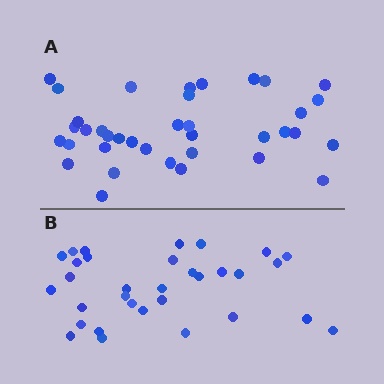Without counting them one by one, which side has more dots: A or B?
Region A (the top region) has more dots.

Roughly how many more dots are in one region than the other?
Region A has about 5 more dots than region B.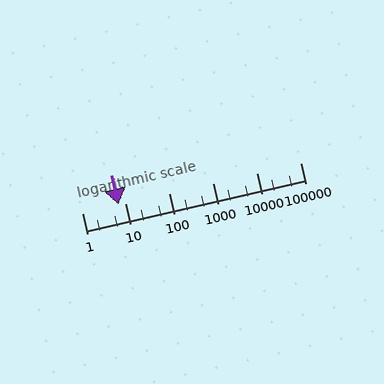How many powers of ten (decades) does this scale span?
The scale spans 5 decades, from 1 to 100000.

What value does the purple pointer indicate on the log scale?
The pointer indicates approximately 6.9.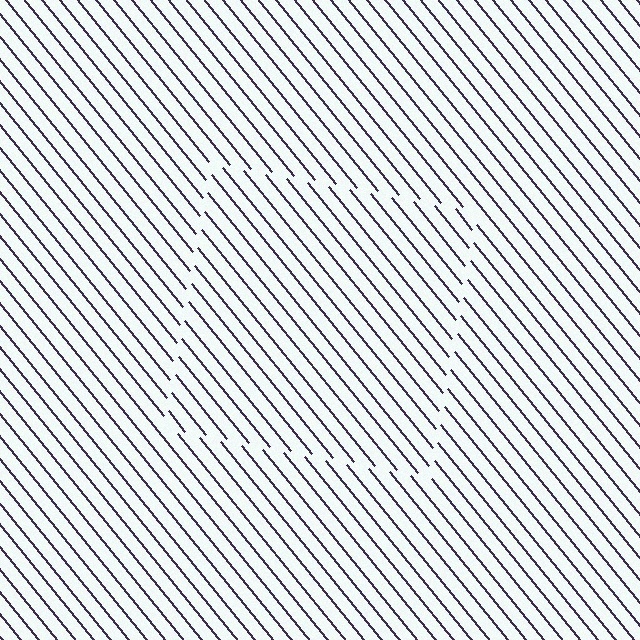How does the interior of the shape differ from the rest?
The interior of the shape contains the same grating, shifted by half a period — the contour is defined by the phase discontinuity where line-ends from the inner and outer gratings abut.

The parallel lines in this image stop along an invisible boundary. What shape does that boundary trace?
An illusory square. The interior of the shape contains the same grating, shifted by half a period — the contour is defined by the phase discontinuity where line-ends from the inner and outer gratings abut.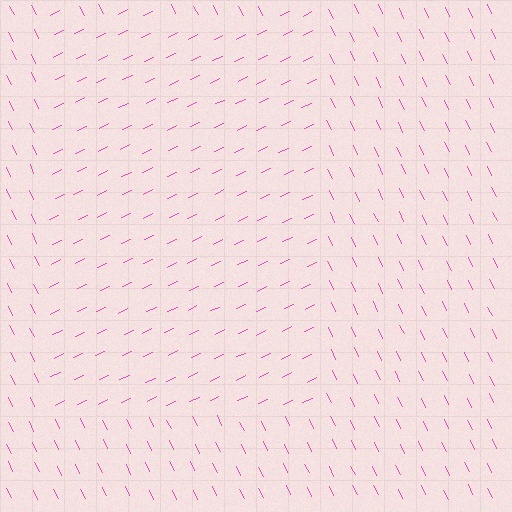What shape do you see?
I see a rectangle.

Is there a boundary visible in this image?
Yes, there is a texture boundary formed by a change in line orientation.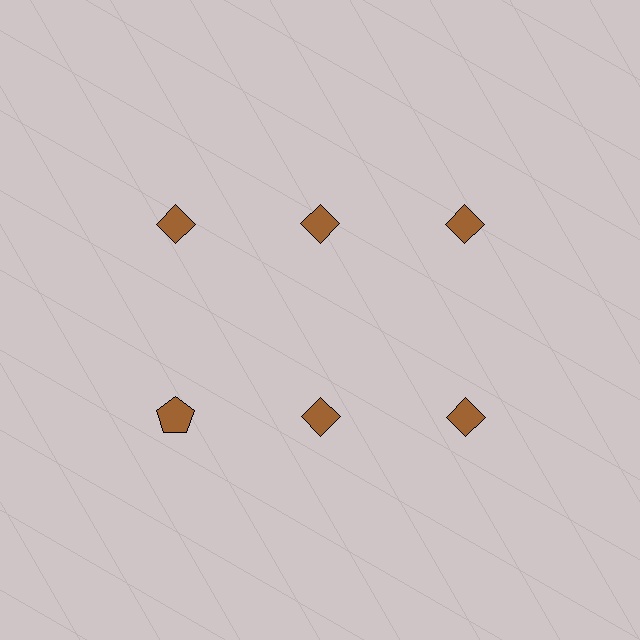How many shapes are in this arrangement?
There are 6 shapes arranged in a grid pattern.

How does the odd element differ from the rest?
It has a different shape: pentagon instead of diamond.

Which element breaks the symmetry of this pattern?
The brown pentagon in the second row, leftmost column breaks the symmetry. All other shapes are brown diamonds.